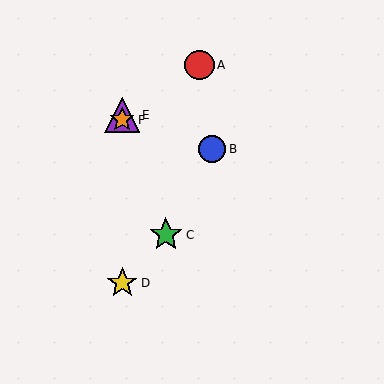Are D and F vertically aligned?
Yes, both are at x≈122.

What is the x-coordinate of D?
Object D is at x≈122.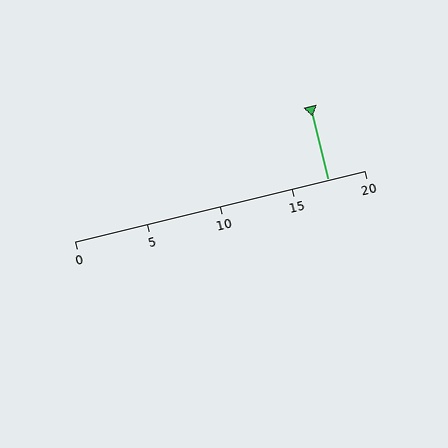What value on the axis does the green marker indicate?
The marker indicates approximately 17.5.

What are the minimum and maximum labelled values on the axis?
The axis runs from 0 to 20.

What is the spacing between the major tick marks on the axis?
The major ticks are spaced 5 apart.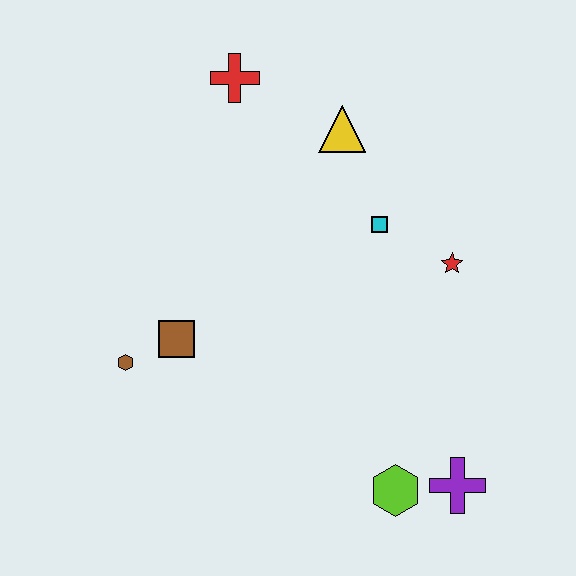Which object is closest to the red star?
The cyan square is closest to the red star.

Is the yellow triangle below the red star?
No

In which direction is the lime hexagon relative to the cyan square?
The lime hexagon is below the cyan square.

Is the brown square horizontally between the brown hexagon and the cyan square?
Yes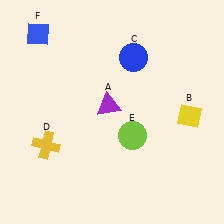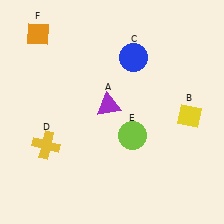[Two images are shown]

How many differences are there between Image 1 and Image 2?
There is 1 difference between the two images.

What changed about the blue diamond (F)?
In Image 1, F is blue. In Image 2, it changed to orange.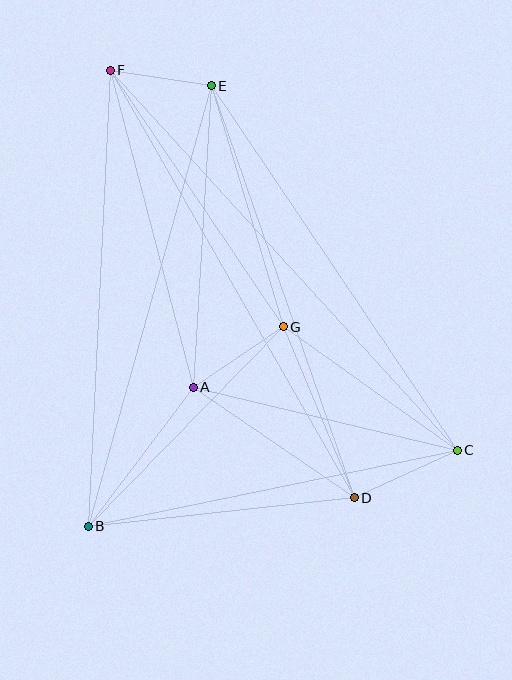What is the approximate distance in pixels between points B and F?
The distance between B and F is approximately 456 pixels.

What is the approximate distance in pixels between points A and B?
The distance between A and B is approximately 174 pixels.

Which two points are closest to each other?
Points E and F are closest to each other.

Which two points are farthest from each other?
Points C and F are farthest from each other.